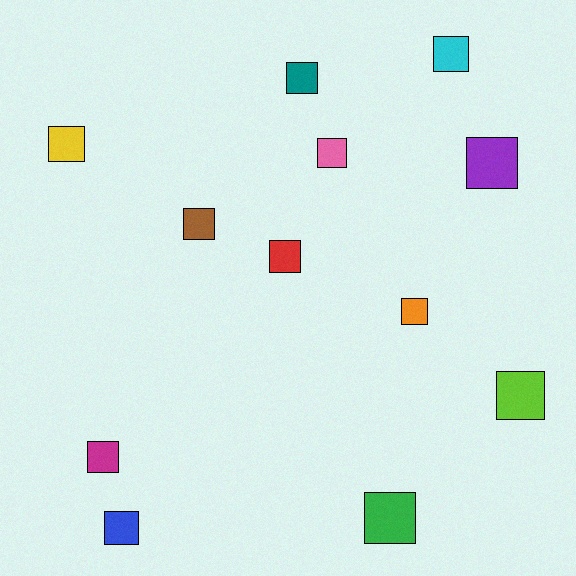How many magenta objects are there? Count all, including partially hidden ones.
There is 1 magenta object.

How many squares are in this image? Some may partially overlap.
There are 12 squares.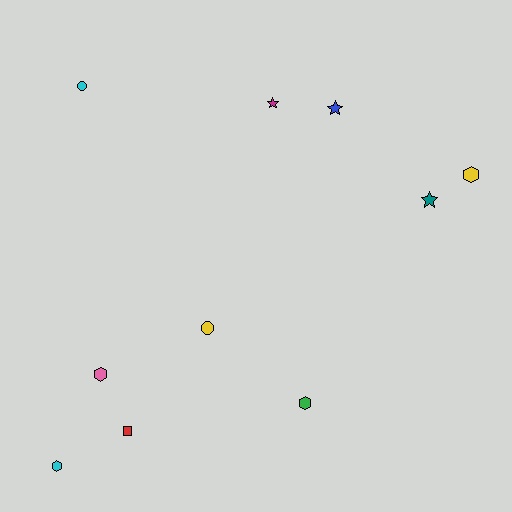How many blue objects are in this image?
There is 1 blue object.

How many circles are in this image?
There are 2 circles.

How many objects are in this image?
There are 10 objects.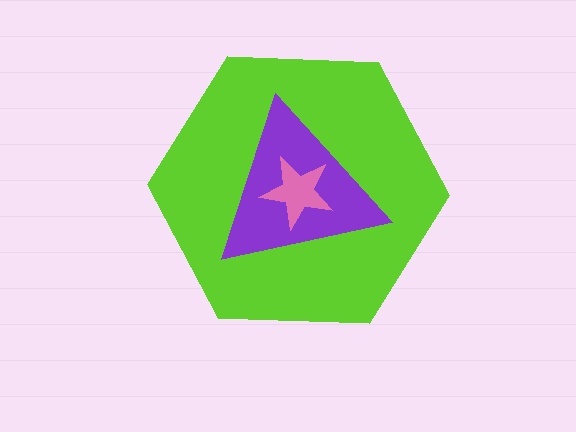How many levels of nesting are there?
3.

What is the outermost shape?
The lime hexagon.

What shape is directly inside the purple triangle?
The pink star.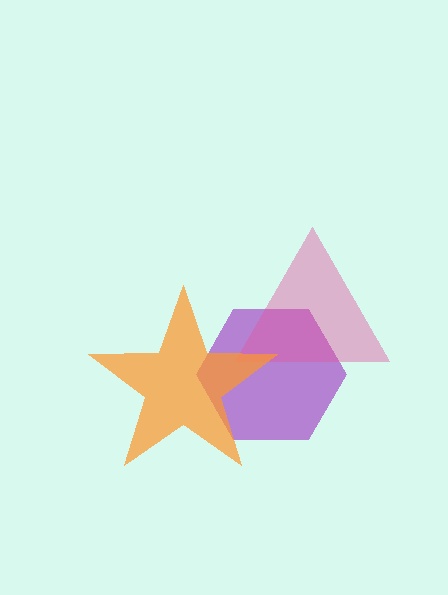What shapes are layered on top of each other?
The layered shapes are: a purple hexagon, a pink triangle, an orange star.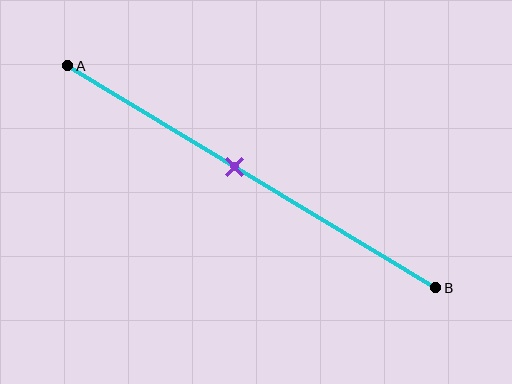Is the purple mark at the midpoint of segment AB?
No, the mark is at about 45% from A, not at the 50% midpoint.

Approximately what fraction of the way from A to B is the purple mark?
The purple mark is approximately 45% of the way from A to B.